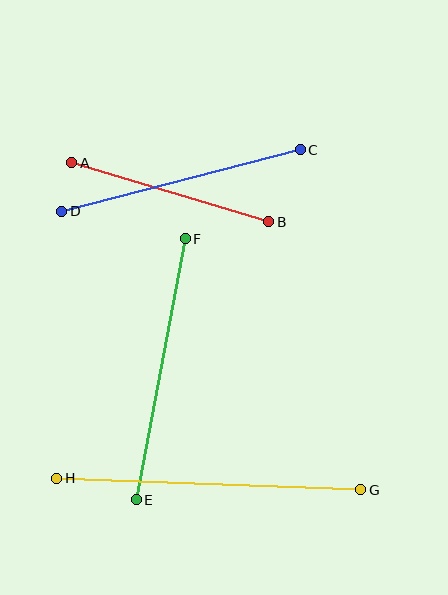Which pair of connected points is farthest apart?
Points G and H are farthest apart.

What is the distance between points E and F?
The distance is approximately 265 pixels.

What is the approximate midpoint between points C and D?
The midpoint is at approximately (181, 180) pixels.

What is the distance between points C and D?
The distance is approximately 246 pixels.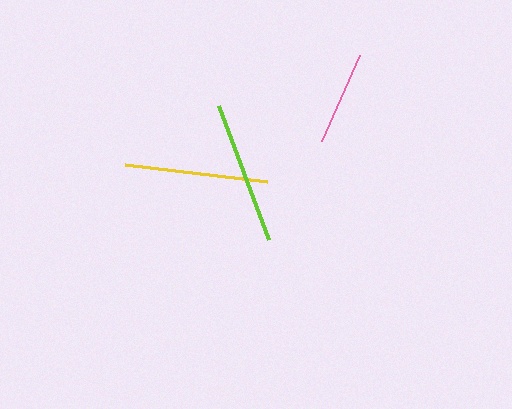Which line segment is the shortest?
The pink line is the shortest at approximately 94 pixels.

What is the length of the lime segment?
The lime segment is approximately 144 pixels long.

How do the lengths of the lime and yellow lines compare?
The lime and yellow lines are approximately the same length.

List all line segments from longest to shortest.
From longest to shortest: lime, yellow, pink.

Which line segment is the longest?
The lime line is the longest at approximately 144 pixels.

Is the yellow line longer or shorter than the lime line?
The lime line is longer than the yellow line.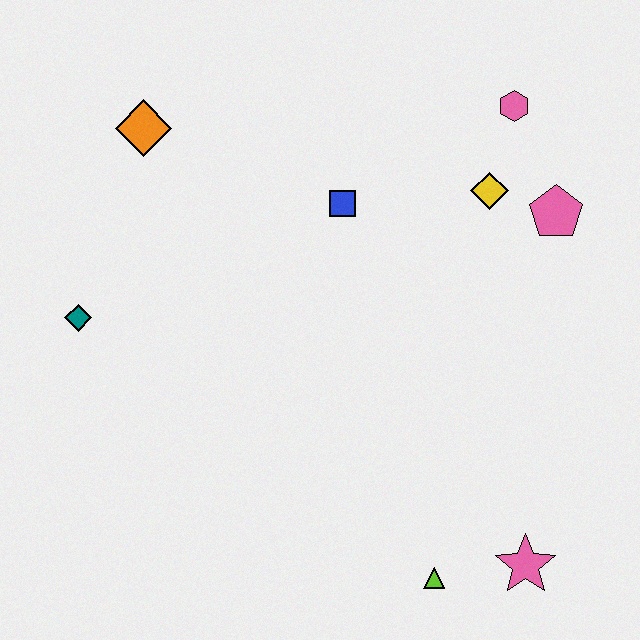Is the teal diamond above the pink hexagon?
No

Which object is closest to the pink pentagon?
The yellow diamond is closest to the pink pentagon.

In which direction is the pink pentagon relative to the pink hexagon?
The pink pentagon is below the pink hexagon.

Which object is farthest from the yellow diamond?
The teal diamond is farthest from the yellow diamond.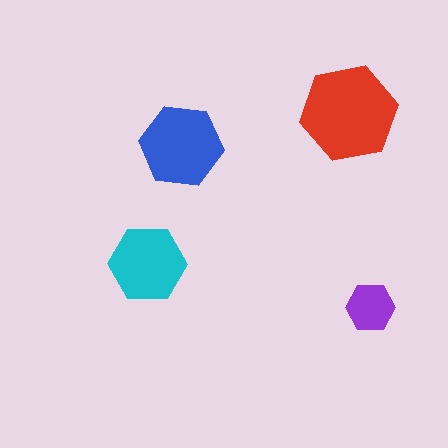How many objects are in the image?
There are 4 objects in the image.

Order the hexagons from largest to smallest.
the red one, the blue one, the cyan one, the purple one.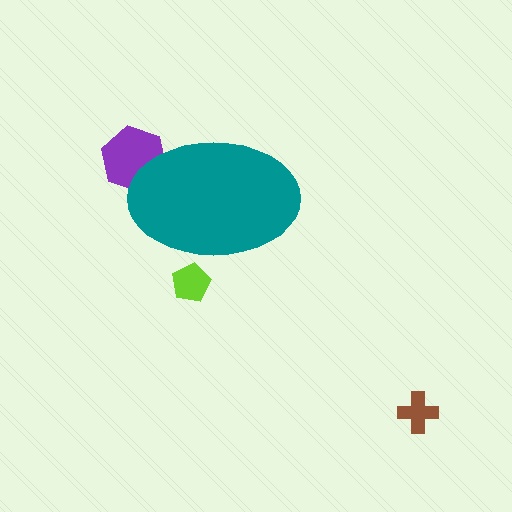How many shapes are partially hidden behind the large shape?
2 shapes are partially hidden.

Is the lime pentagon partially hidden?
Yes, the lime pentagon is partially hidden behind the teal ellipse.